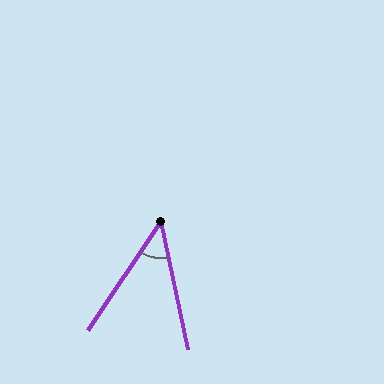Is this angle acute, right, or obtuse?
It is acute.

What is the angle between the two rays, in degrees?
Approximately 46 degrees.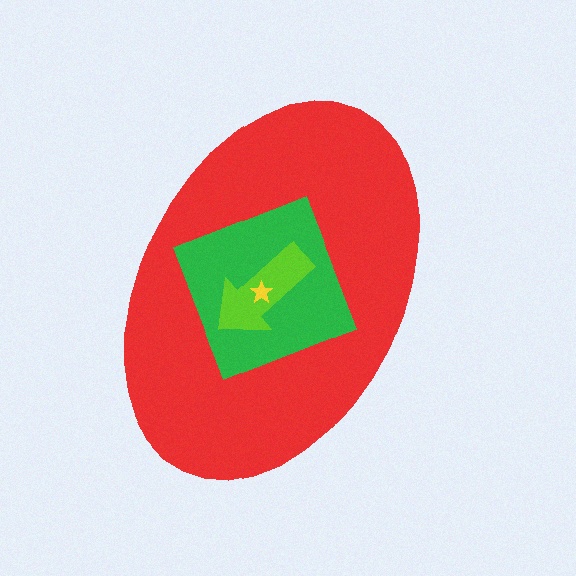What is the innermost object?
The yellow star.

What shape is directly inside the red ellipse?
The green diamond.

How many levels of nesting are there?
4.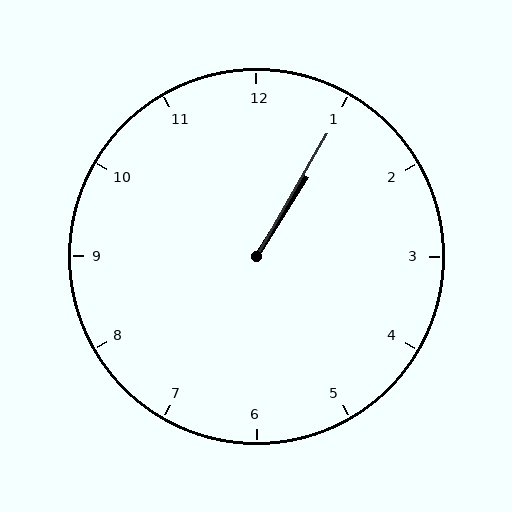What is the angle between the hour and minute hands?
Approximately 2 degrees.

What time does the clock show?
1:05.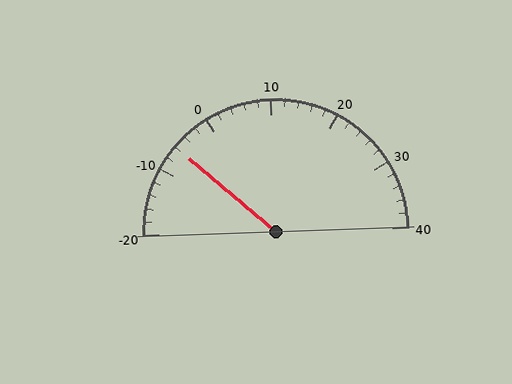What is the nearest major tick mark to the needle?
The nearest major tick mark is -10.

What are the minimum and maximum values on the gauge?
The gauge ranges from -20 to 40.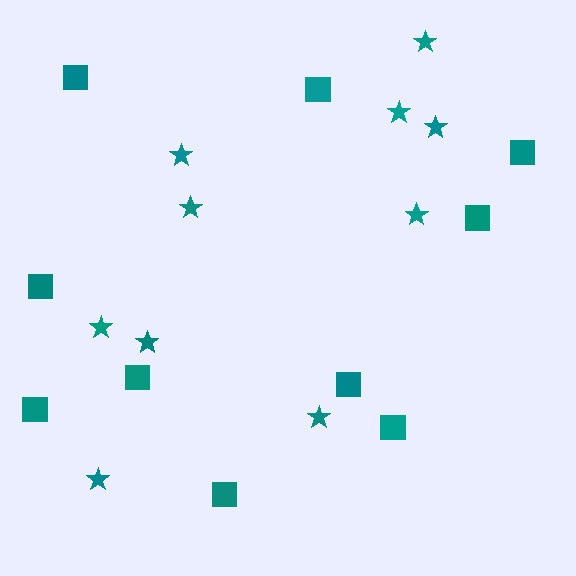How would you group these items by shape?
There are 2 groups: one group of squares (10) and one group of stars (10).